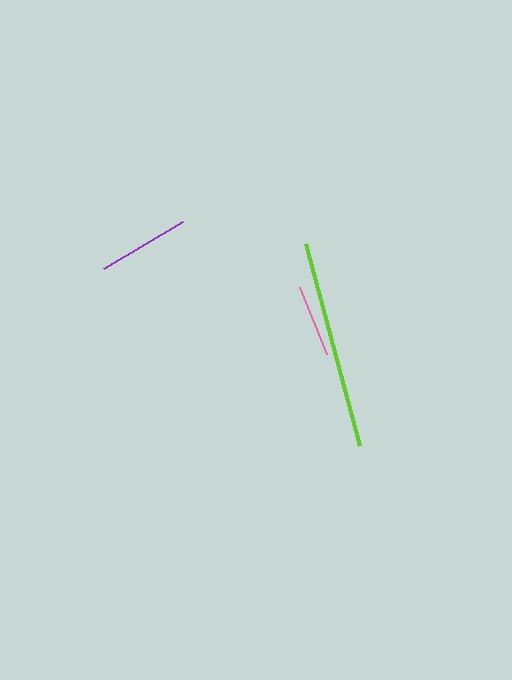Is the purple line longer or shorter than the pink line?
The purple line is longer than the pink line.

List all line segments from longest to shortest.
From longest to shortest: lime, purple, pink.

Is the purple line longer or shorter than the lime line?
The lime line is longer than the purple line.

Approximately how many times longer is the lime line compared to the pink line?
The lime line is approximately 2.9 times the length of the pink line.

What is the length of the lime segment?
The lime segment is approximately 209 pixels long.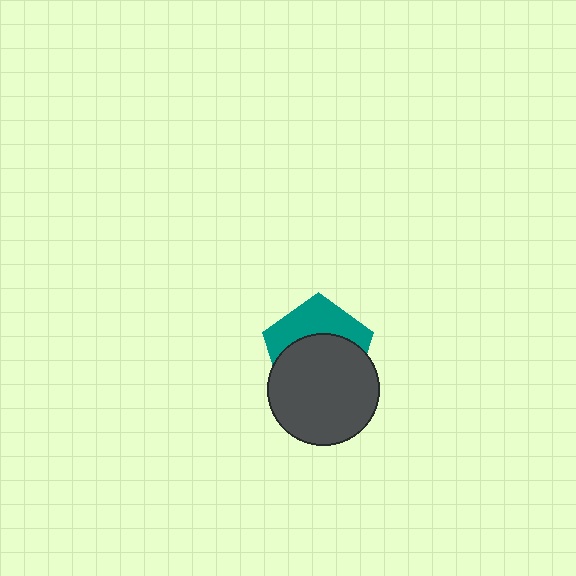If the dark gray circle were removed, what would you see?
You would see the complete teal pentagon.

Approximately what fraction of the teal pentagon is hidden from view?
Roughly 60% of the teal pentagon is hidden behind the dark gray circle.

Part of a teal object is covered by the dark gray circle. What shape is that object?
It is a pentagon.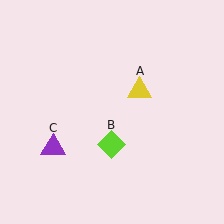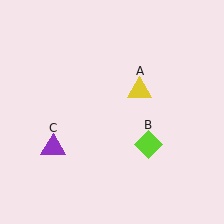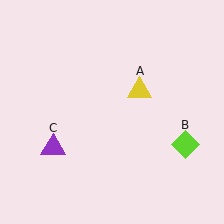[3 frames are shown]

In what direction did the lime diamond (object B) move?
The lime diamond (object B) moved right.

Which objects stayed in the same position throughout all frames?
Yellow triangle (object A) and purple triangle (object C) remained stationary.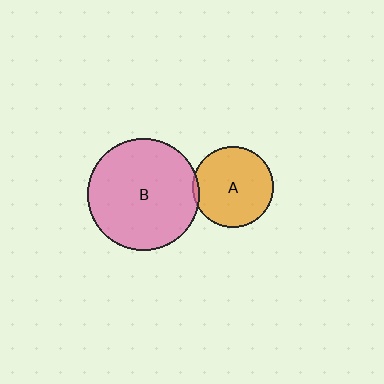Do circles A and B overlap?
Yes.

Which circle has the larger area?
Circle B (pink).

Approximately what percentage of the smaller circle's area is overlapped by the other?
Approximately 5%.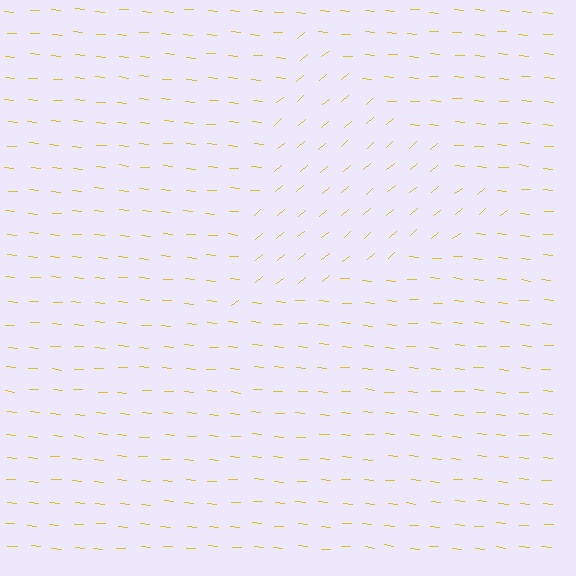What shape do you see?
I see a triangle.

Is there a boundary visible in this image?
Yes, there is a texture boundary formed by a change in line orientation.